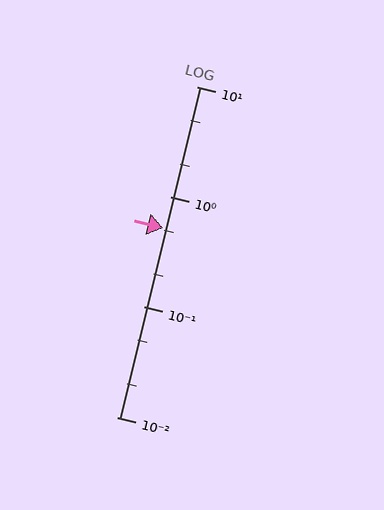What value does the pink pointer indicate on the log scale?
The pointer indicates approximately 0.52.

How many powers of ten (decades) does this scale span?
The scale spans 3 decades, from 0.01 to 10.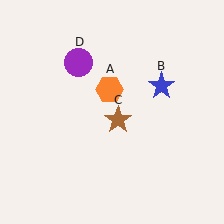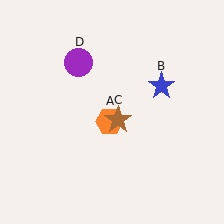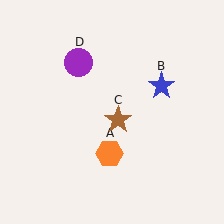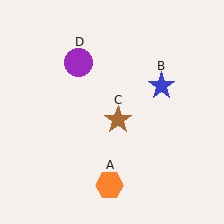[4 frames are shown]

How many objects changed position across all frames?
1 object changed position: orange hexagon (object A).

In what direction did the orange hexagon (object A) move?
The orange hexagon (object A) moved down.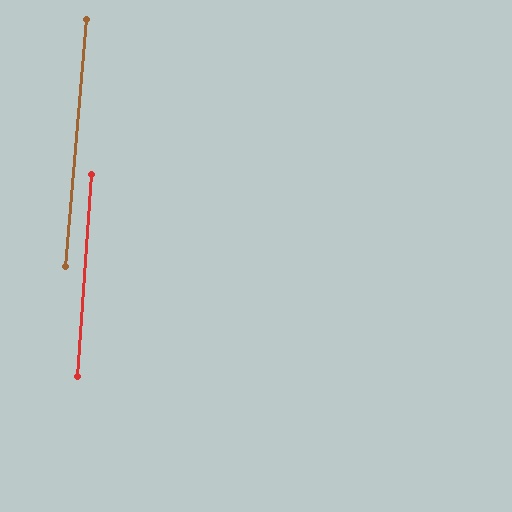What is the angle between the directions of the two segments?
Approximately 1 degree.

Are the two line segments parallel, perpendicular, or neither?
Parallel — their directions differ by only 0.7°.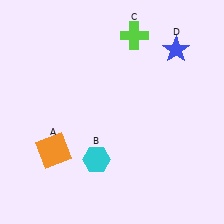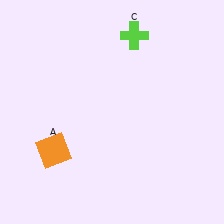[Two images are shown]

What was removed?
The blue star (D), the cyan hexagon (B) were removed in Image 2.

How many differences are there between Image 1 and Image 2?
There are 2 differences between the two images.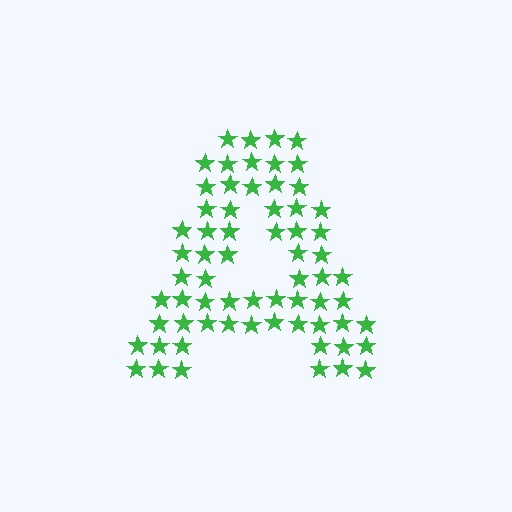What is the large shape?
The large shape is the letter A.